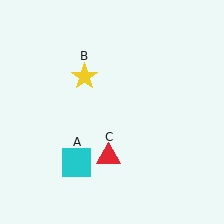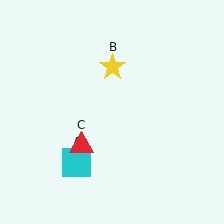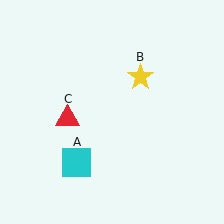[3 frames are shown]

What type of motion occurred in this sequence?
The yellow star (object B), red triangle (object C) rotated clockwise around the center of the scene.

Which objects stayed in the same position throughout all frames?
Cyan square (object A) remained stationary.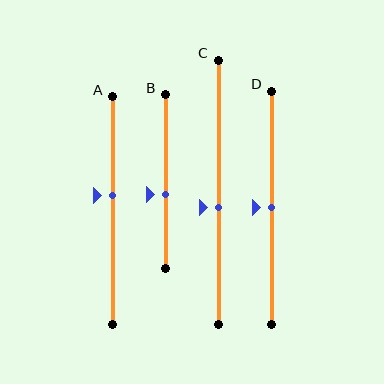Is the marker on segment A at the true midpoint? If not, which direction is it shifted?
No, the marker on segment A is shifted upward by about 7% of the segment length.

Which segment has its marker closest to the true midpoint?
Segment D has its marker closest to the true midpoint.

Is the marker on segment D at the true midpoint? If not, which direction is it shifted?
Yes, the marker on segment D is at the true midpoint.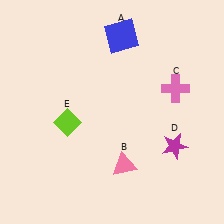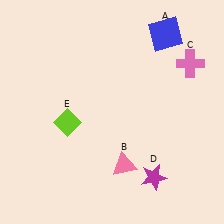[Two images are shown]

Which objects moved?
The objects that moved are: the blue square (A), the pink cross (C), the magenta star (D).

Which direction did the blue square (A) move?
The blue square (A) moved right.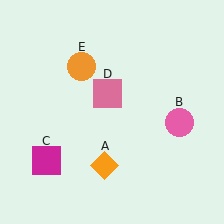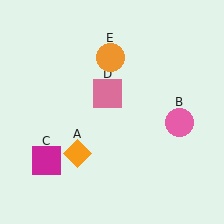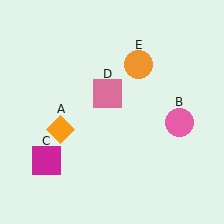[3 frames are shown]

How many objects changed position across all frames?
2 objects changed position: orange diamond (object A), orange circle (object E).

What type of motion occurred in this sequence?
The orange diamond (object A), orange circle (object E) rotated clockwise around the center of the scene.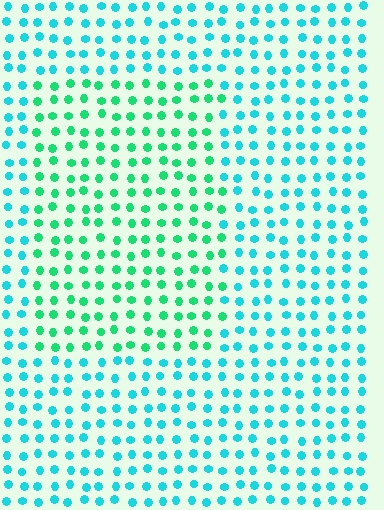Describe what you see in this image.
The image is filled with small cyan elements in a uniform arrangement. A rectangle-shaped region is visible where the elements are tinted to a slightly different hue, forming a subtle color boundary.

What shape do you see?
I see a rectangle.